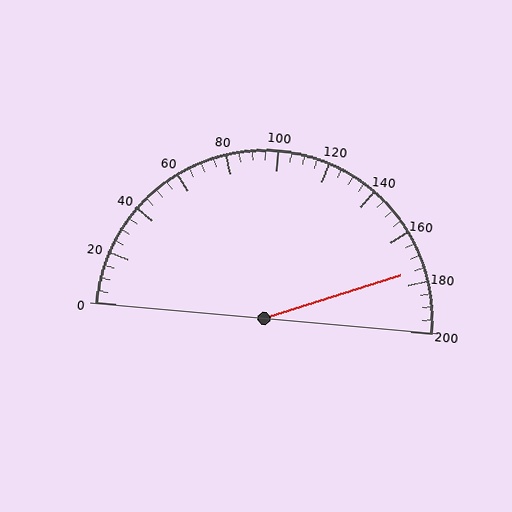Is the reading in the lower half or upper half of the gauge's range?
The reading is in the upper half of the range (0 to 200).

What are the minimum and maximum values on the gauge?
The gauge ranges from 0 to 200.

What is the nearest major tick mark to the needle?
The nearest major tick mark is 180.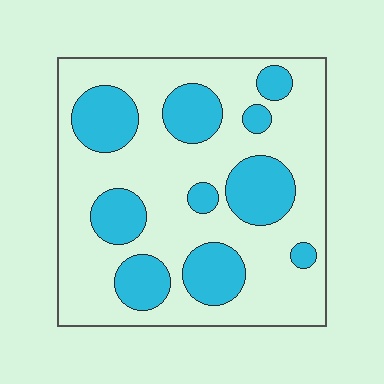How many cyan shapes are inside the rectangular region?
10.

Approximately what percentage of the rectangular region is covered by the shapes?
Approximately 30%.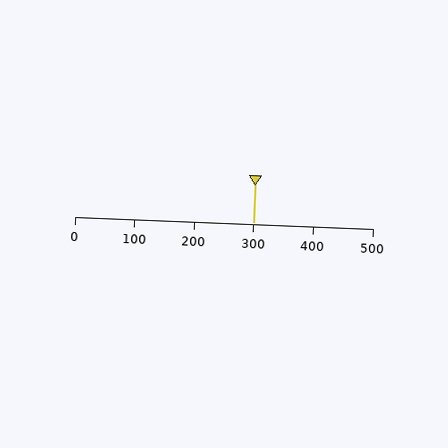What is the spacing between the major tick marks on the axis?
The major ticks are spaced 100 apart.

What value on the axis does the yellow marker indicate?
The marker indicates approximately 300.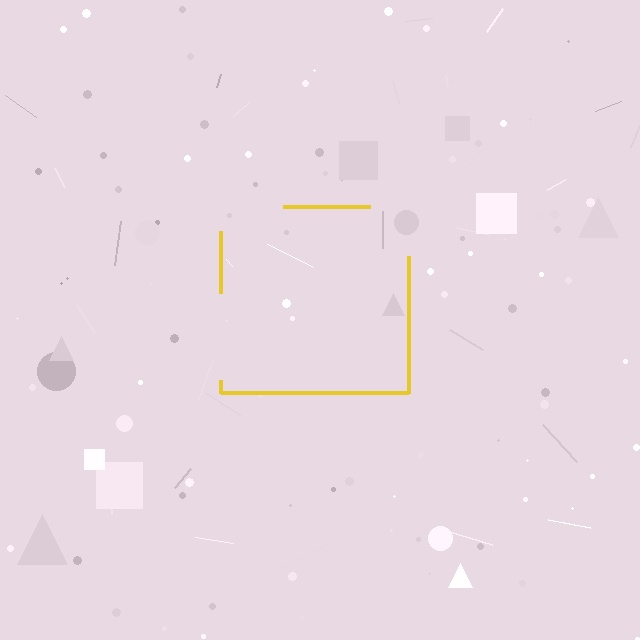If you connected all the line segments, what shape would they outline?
They would outline a square.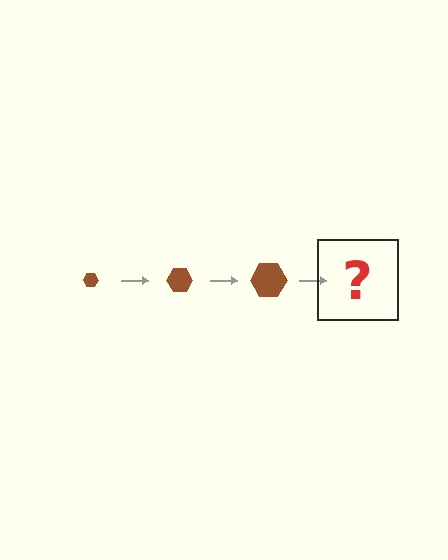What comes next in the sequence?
The next element should be a brown hexagon, larger than the previous one.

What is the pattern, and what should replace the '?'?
The pattern is that the hexagon gets progressively larger each step. The '?' should be a brown hexagon, larger than the previous one.